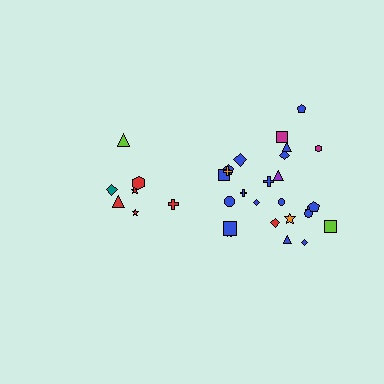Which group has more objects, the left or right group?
The right group.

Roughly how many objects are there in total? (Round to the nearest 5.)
Roughly 30 objects in total.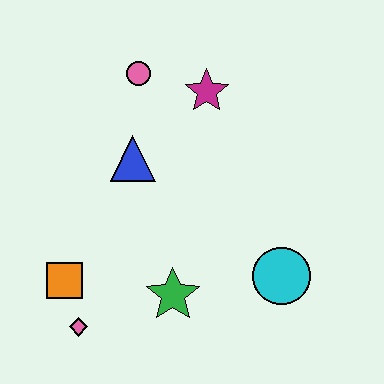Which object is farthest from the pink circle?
The pink diamond is farthest from the pink circle.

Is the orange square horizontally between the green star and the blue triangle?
No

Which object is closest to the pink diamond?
The orange square is closest to the pink diamond.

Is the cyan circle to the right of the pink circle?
Yes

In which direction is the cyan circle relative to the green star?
The cyan circle is to the right of the green star.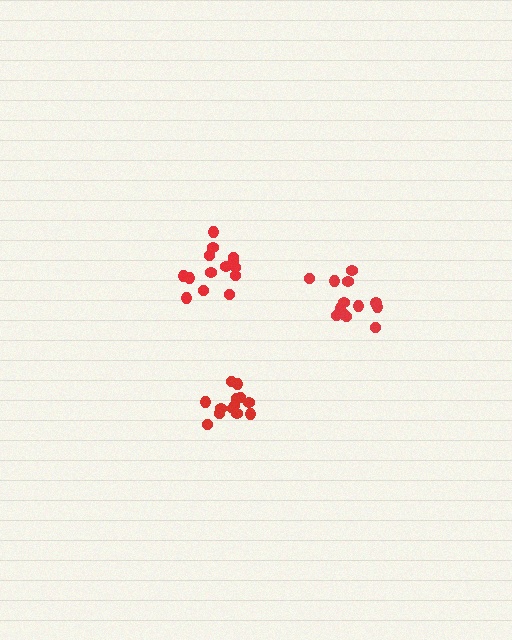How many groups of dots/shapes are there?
There are 3 groups.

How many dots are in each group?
Group 1: 14 dots, Group 2: 13 dots, Group 3: 13 dots (40 total).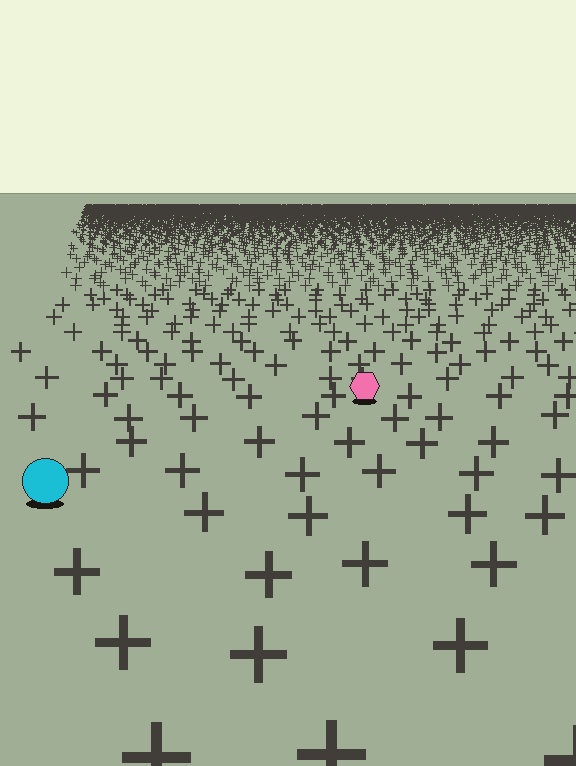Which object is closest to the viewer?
The cyan circle is closest. The texture marks near it are larger and more spread out.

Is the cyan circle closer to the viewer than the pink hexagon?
Yes. The cyan circle is closer — you can tell from the texture gradient: the ground texture is coarser near it.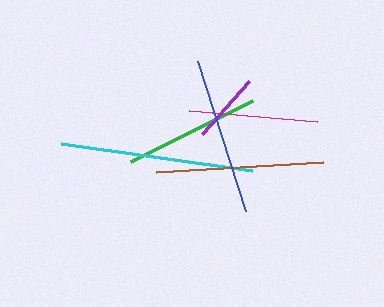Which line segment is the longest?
The cyan line is the longest at approximately 193 pixels.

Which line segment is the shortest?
The purple line is the shortest at approximately 70 pixels.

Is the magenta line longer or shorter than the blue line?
The blue line is longer than the magenta line.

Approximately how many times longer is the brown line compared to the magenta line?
The brown line is approximately 1.3 times the length of the magenta line.